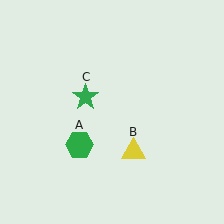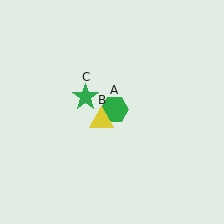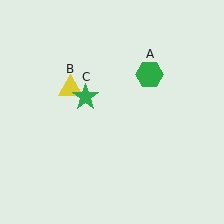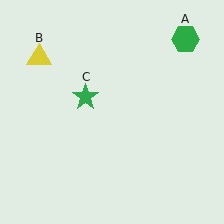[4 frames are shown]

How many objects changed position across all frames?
2 objects changed position: green hexagon (object A), yellow triangle (object B).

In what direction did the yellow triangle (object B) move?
The yellow triangle (object B) moved up and to the left.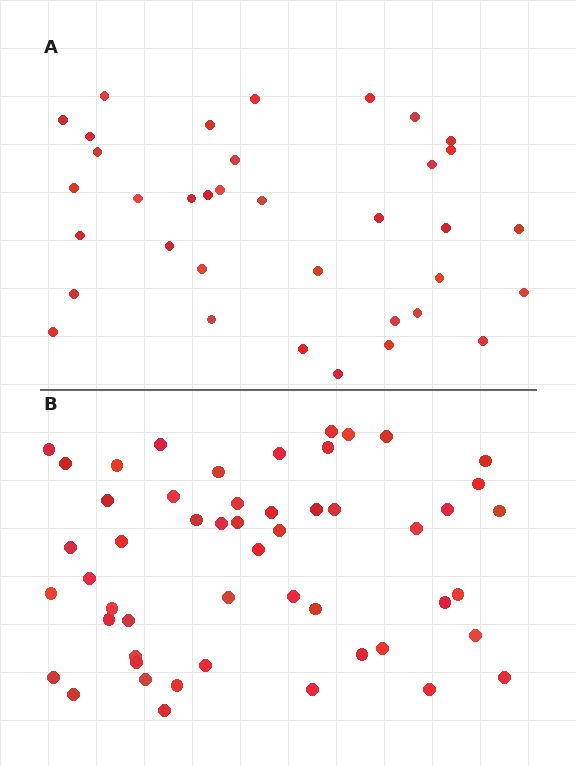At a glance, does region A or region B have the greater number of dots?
Region B (the bottom region) has more dots.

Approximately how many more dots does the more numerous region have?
Region B has approximately 15 more dots than region A.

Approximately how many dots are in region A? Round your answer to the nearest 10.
About 40 dots. (The exact count is 36, which rounds to 40.)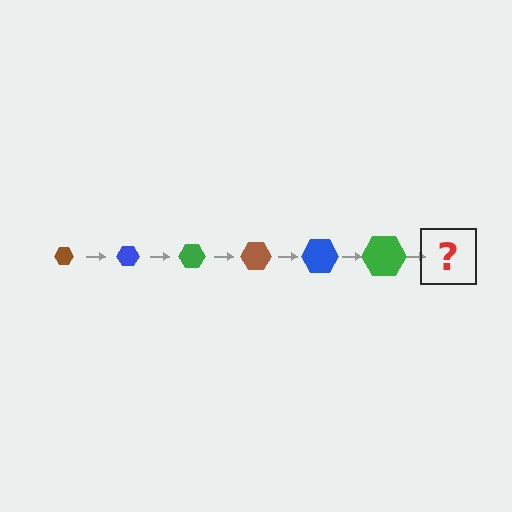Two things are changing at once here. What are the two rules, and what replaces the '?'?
The two rules are that the hexagon grows larger each step and the color cycles through brown, blue, and green. The '?' should be a brown hexagon, larger than the previous one.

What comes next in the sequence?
The next element should be a brown hexagon, larger than the previous one.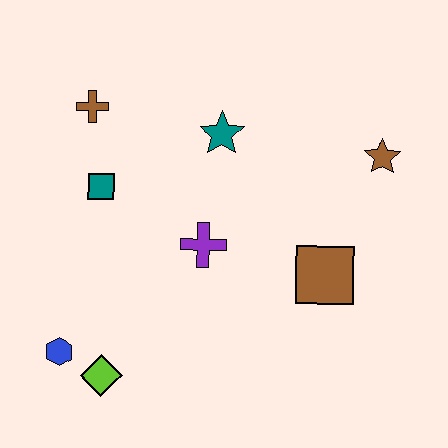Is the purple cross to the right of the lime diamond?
Yes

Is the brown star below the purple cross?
No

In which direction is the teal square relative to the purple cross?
The teal square is to the left of the purple cross.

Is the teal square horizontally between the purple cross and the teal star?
No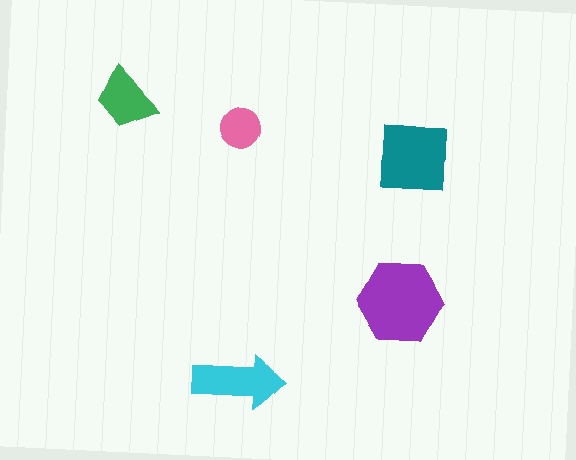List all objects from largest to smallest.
The purple hexagon, the teal square, the cyan arrow, the green trapezoid, the pink circle.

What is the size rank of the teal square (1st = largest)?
2nd.